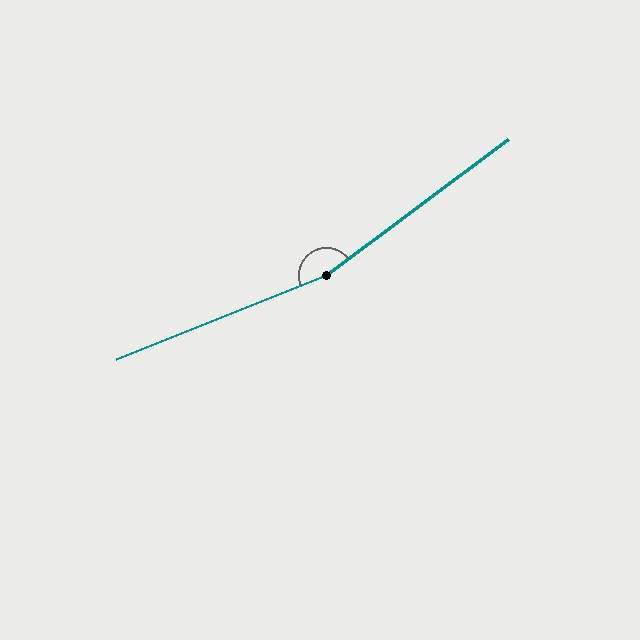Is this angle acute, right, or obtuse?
It is obtuse.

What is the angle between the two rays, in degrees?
Approximately 165 degrees.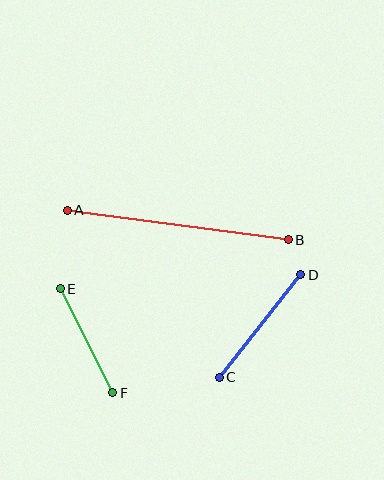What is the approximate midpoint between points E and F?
The midpoint is at approximately (87, 341) pixels.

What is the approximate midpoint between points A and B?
The midpoint is at approximately (178, 225) pixels.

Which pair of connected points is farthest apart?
Points A and B are farthest apart.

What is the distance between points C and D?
The distance is approximately 131 pixels.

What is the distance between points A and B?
The distance is approximately 223 pixels.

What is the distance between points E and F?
The distance is approximately 116 pixels.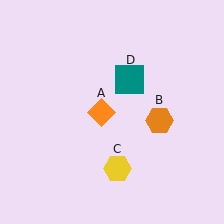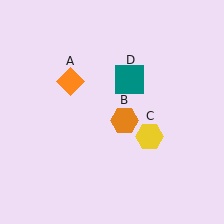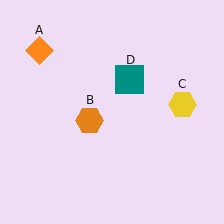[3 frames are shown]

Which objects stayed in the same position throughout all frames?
Teal square (object D) remained stationary.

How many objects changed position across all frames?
3 objects changed position: orange diamond (object A), orange hexagon (object B), yellow hexagon (object C).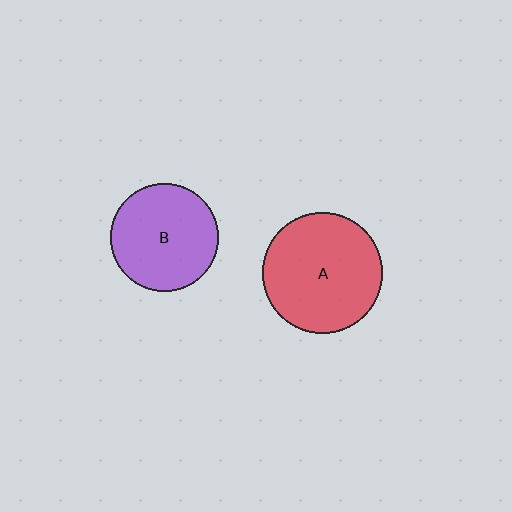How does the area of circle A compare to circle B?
Approximately 1.2 times.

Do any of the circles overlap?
No, none of the circles overlap.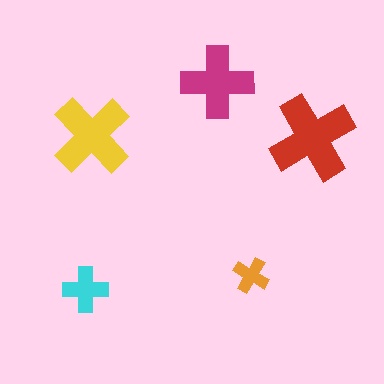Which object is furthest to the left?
The cyan cross is leftmost.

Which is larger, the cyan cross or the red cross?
The red one.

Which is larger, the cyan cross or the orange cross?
The cyan one.